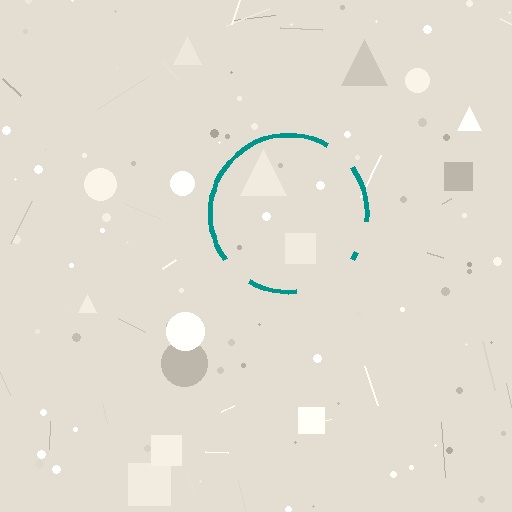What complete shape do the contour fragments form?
The contour fragments form a circle.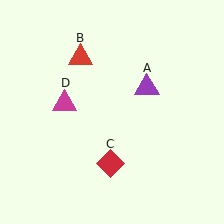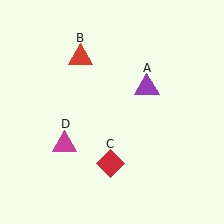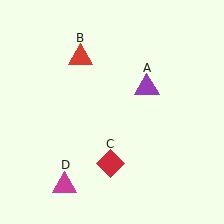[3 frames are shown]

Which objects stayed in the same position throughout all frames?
Purple triangle (object A) and red triangle (object B) and red diamond (object C) remained stationary.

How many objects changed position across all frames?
1 object changed position: magenta triangle (object D).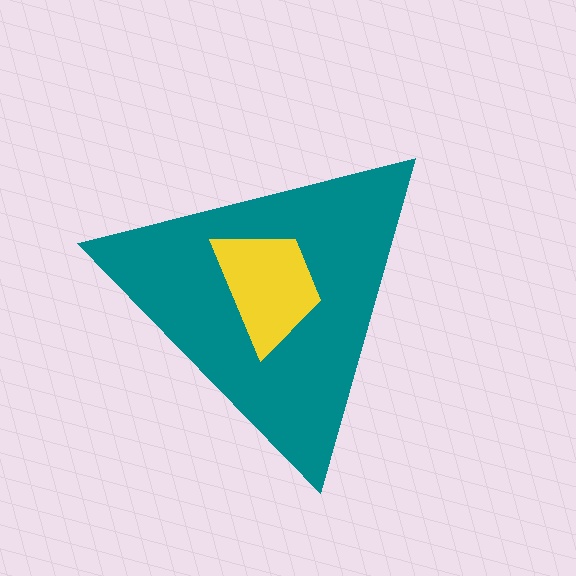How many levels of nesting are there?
2.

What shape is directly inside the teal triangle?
The yellow trapezoid.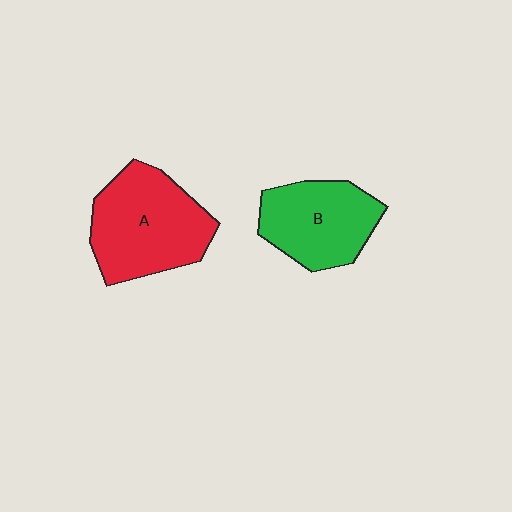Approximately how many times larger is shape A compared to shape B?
Approximately 1.3 times.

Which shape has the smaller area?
Shape B (green).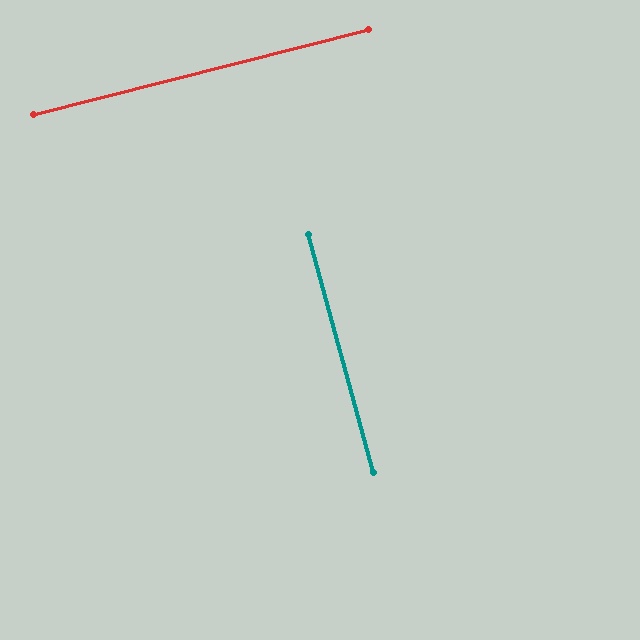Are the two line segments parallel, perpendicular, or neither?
Perpendicular — they meet at approximately 89°.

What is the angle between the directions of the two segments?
Approximately 89 degrees.